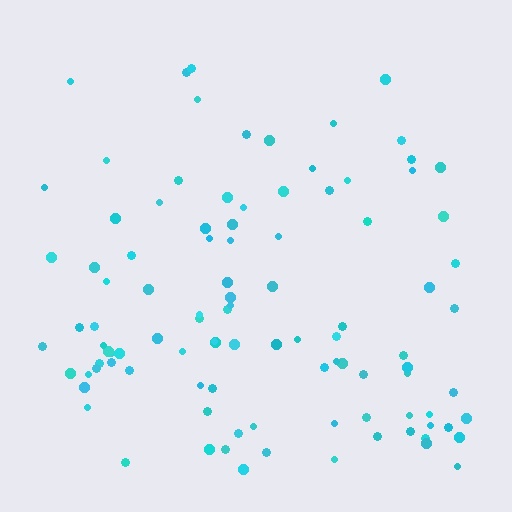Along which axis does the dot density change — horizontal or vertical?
Vertical.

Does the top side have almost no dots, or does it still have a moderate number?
Still a moderate number, just noticeably fewer than the bottom.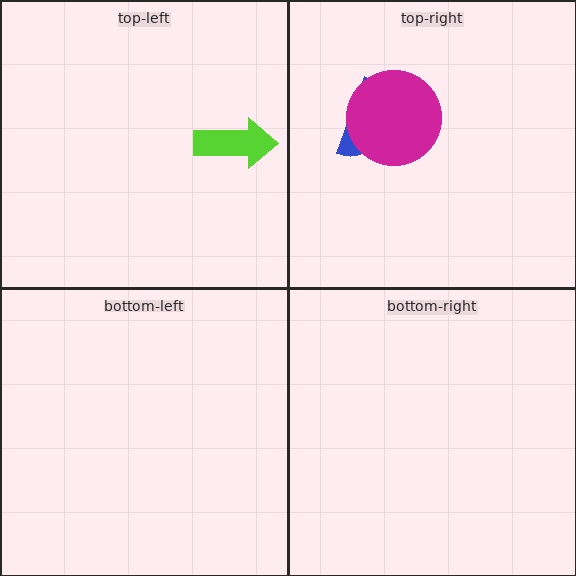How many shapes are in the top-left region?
1.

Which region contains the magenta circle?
The top-right region.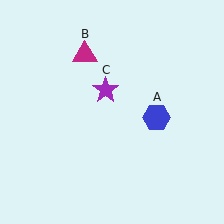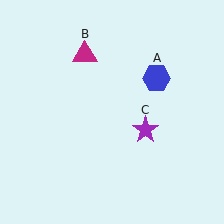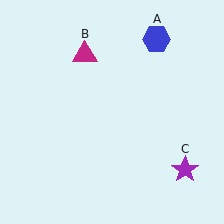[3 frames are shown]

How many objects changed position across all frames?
2 objects changed position: blue hexagon (object A), purple star (object C).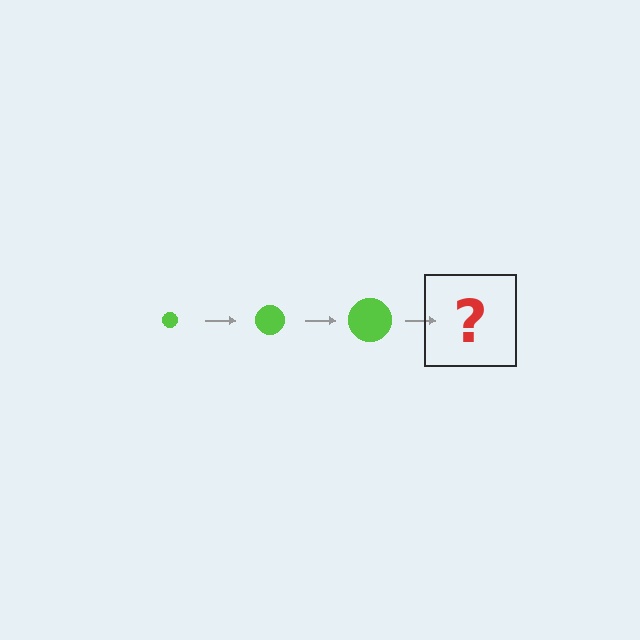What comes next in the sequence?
The next element should be a lime circle, larger than the previous one.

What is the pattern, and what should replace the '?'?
The pattern is that the circle gets progressively larger each step. The '?' should be a lime circle, larger than the previous one.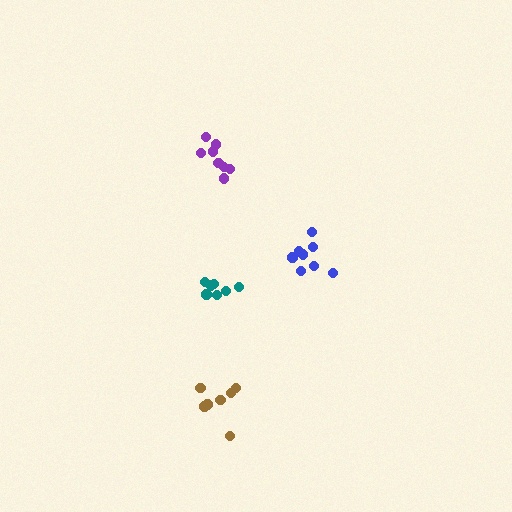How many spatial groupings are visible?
There are 4 spatial groupings.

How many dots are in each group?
Group 1: 8 dots, Group 2: 7 dots, Group 3: 8 dots, Group 4: 7 dots (30 total).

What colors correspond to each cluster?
The clusters are colored: purple, teal, blue, brown.